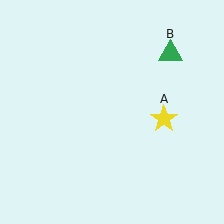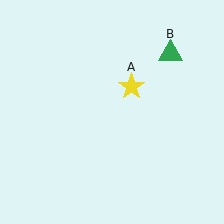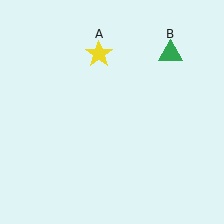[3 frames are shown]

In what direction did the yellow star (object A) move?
The yellow star (object A) moved up and to the left.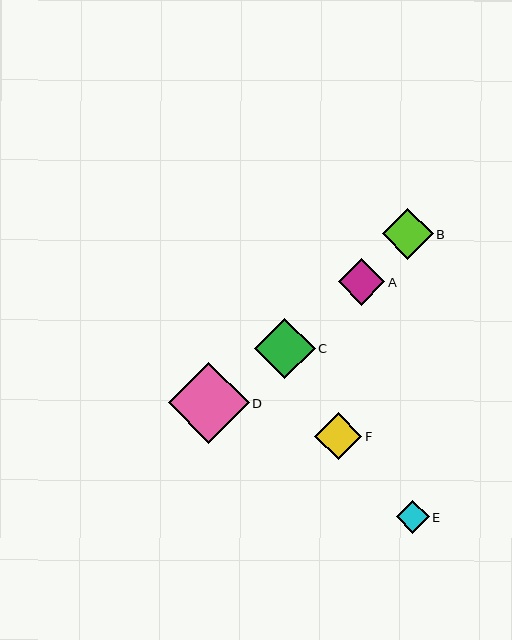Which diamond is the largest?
Diamond D is the largest with a size of approximately 81 pixels.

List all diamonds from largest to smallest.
From largest to smallest: D, C, B, F, A, E.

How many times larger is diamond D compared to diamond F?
Diamond D is approximately 1.7 times the size of diamond F.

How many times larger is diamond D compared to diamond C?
Diamond D is approximately 1.3 times the size of diamond C.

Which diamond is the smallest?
Diamond E is the smallest with a size of approximately 33 pixels.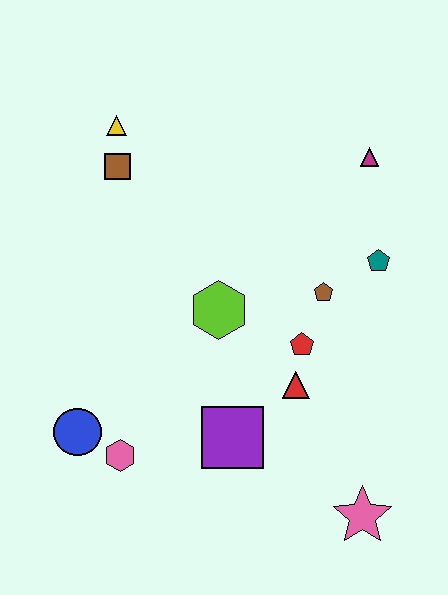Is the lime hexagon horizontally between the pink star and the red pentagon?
No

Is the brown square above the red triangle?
Yes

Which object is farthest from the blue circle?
The magenta triangle is farthest from the blue circle.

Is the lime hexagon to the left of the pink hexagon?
No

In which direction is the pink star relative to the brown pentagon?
The pink star is below the brown pentagon.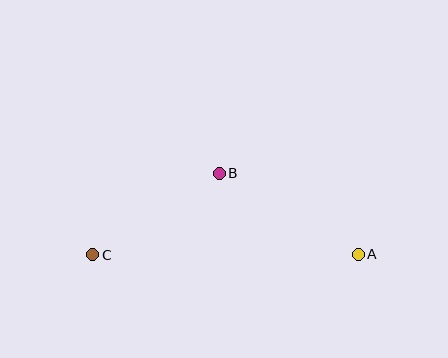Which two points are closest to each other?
Points B and C are closest to each other.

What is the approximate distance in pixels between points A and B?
The distance between A and B is approximately 161 pixels.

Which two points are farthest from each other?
Points A and C are farthest from each other.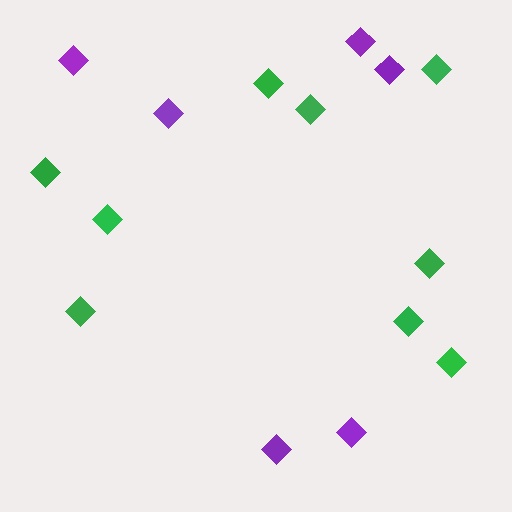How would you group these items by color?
There are 2 groups: one group of green diamonds (9) and one group of purple diamonds (6).